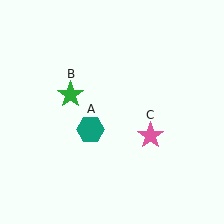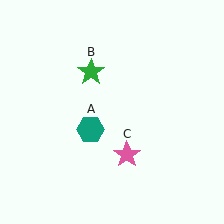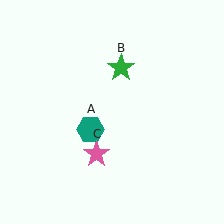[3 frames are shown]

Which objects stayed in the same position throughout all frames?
Teal hexagon (object A) remained stationary.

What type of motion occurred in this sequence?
The green star (object B), pink star (object C) rotated clockwise around the center of the scene.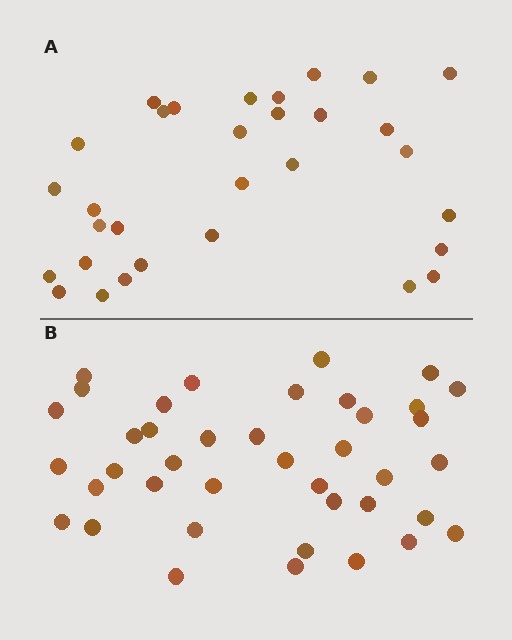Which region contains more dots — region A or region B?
Region B (the bottom region) has more dots.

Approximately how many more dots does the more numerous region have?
Region B has roughly 8 or so more dots than region A.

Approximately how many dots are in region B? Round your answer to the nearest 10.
About 40 dots.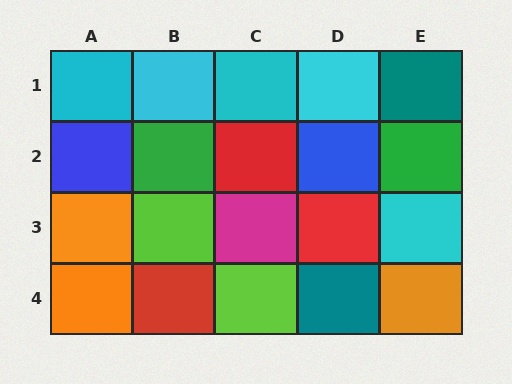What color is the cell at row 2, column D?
Blue.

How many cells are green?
2 cells are green.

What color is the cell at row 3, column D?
Red.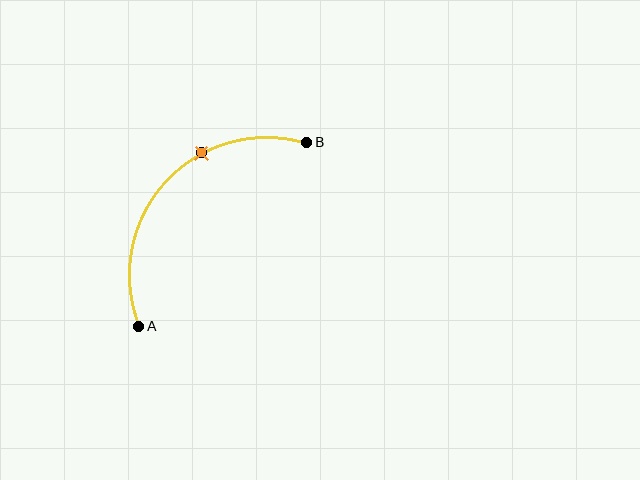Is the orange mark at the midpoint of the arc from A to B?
No. The orange mark lies on the arc but is closer to endpoint B. The arc midpoint would be at the point on the curve equidistant along the arc from both A and B.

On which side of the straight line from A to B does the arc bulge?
The arc bulges above and to the left of the straight line connecting A and B.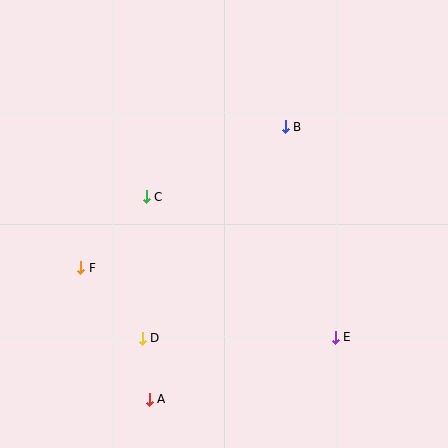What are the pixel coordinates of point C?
Point C is at (146, 197).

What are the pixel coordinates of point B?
Point B is at (285, 127).